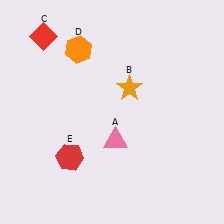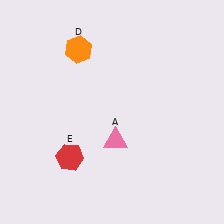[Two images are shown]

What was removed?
The orange star (B), the red diamond (C) were removed in Image 2.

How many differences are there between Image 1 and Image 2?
There are 2 differences between the two images.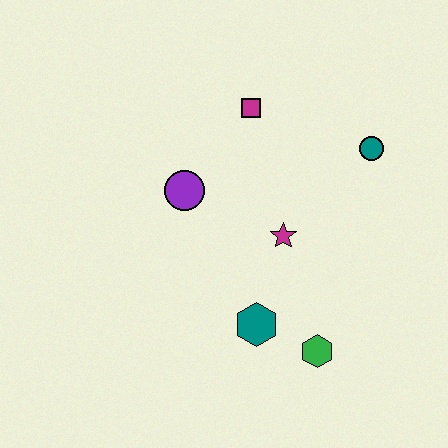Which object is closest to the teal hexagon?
The green hexagon is closest to the teal hexagon.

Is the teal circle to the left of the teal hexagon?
No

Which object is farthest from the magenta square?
The green hexagon is farthest from the magenta square.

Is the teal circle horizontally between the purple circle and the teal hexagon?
No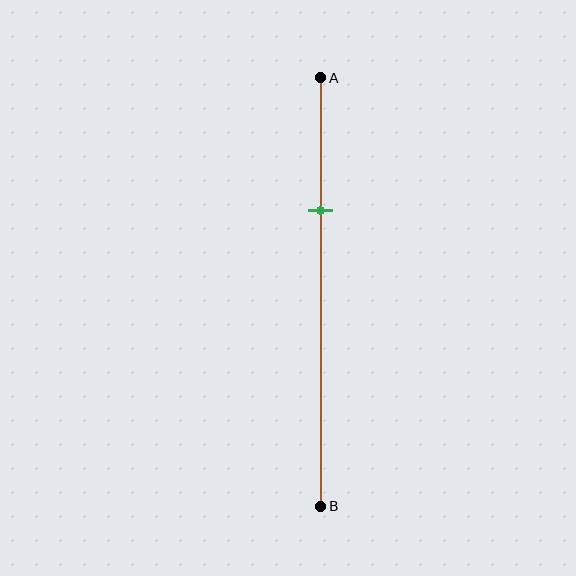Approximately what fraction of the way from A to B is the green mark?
The green mark is approximately 30% of the way from A to B.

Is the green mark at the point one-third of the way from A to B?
Yes, the mark is approximately at the one-third point.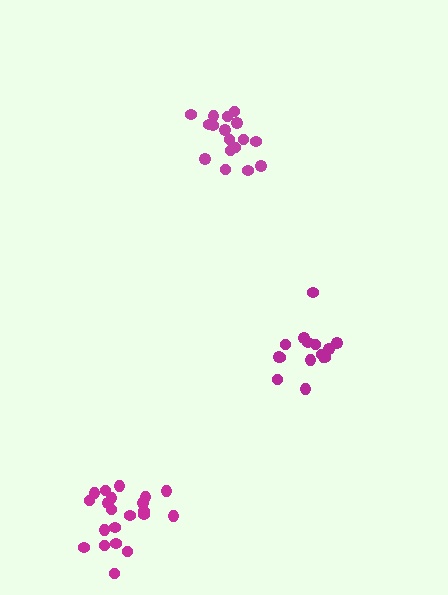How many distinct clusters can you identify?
There are 3 distinct clusters.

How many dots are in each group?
Group 1: 17 dots, Group 2: 15 dots, Group 3: 21 dots (53 total).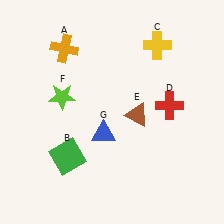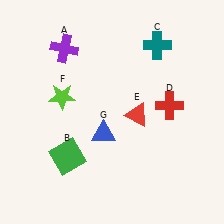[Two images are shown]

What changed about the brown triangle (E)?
In Image 1, E is brown. In Image 2, it changed to red.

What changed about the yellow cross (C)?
In Image 1, C is yellow. In Image 2, it changed to teal.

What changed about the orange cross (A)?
In Image 1, A is orange. In Image 2, it changed to purple.